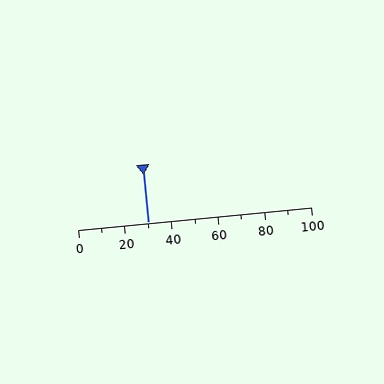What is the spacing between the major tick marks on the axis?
The major ticks are spaced 20 apart.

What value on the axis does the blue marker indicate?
The marker indicates approximately 30.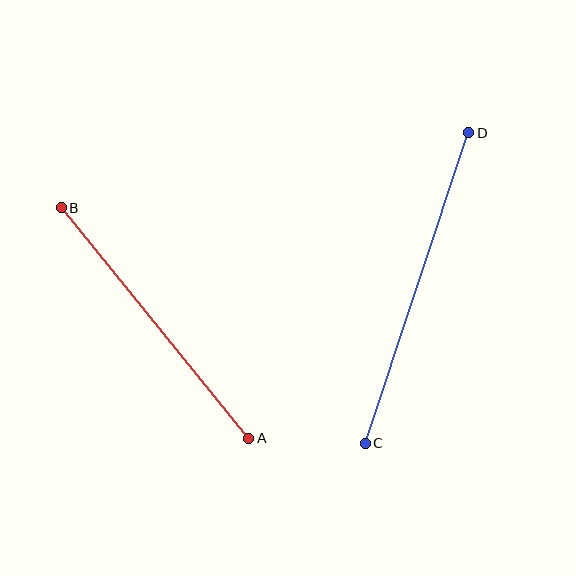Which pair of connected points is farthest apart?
Points C and D are farthest apart.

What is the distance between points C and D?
The distance is approximately 327 pixels.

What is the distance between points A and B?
The distance is approximately 297 pixels.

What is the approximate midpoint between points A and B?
The midpoint is at approximately (155, 323) pixels.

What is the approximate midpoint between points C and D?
The midpoint is at approximately (417, 288) pixels.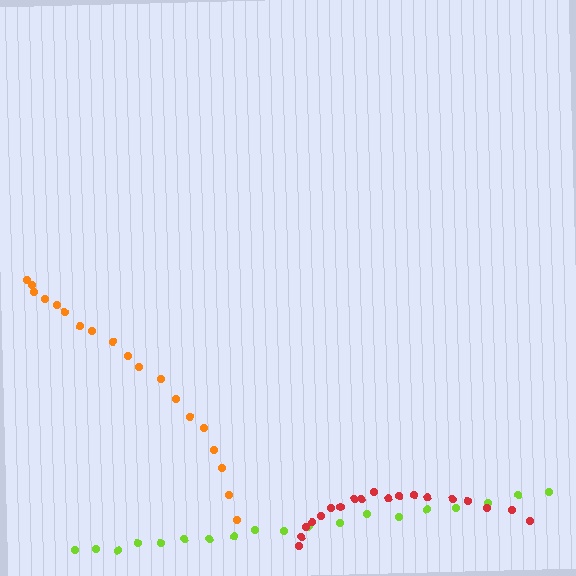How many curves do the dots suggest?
There are 3 distinct paths.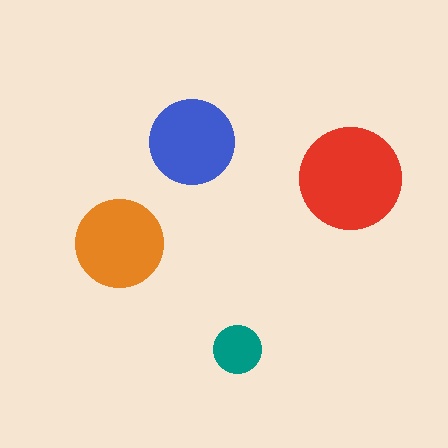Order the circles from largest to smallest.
the red one, the orange one, the blue one, the teal one.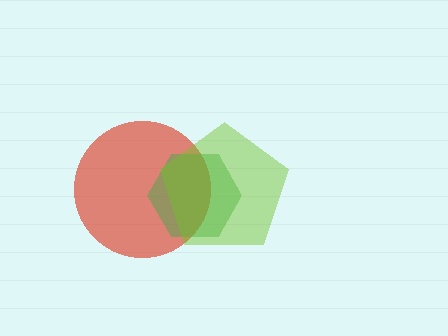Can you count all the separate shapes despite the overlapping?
Yes, there are 3 separate shapes.